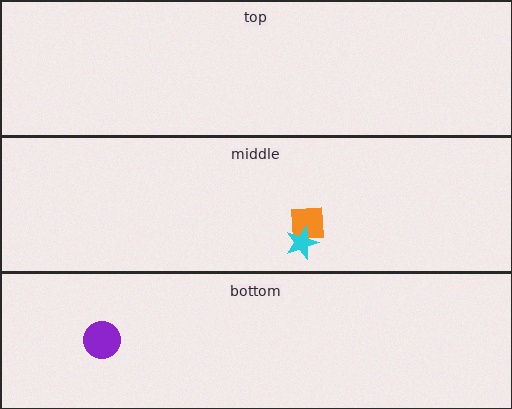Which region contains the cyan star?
The middle region.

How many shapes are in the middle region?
2.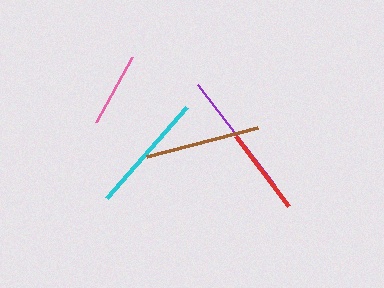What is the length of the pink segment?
The pink segment is approximately 74 pixels long.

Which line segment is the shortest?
The pink line is the shortest at approximately 74 pixels.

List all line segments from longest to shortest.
From longest to shortest: purple, cyan, brown, red, pink.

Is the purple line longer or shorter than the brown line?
The purple line is longer than the brown line.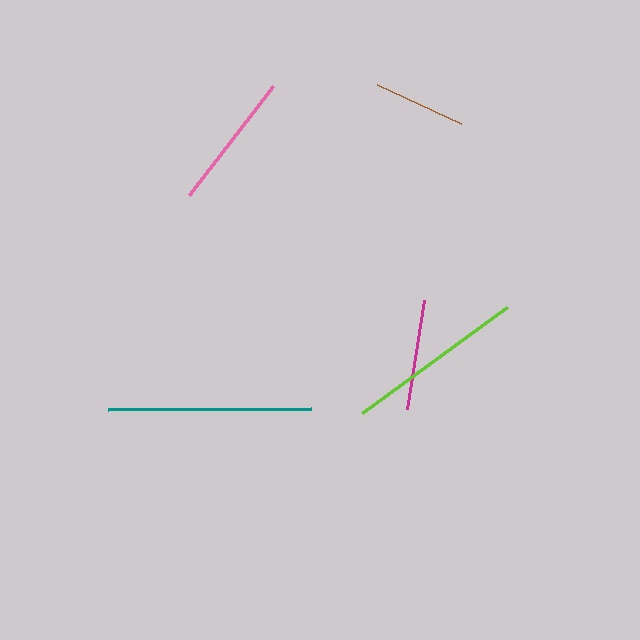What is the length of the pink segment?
The pink segment is approximately 138 pixels long.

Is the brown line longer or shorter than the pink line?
The pink line is longer than the brown line.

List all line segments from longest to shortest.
From longest to shortest: teal, lime, pink, magenta, brown.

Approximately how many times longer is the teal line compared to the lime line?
The teal line is approximately 1.1 times the length of the lime line.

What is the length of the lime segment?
The lime segment is approximately 179 pixels long.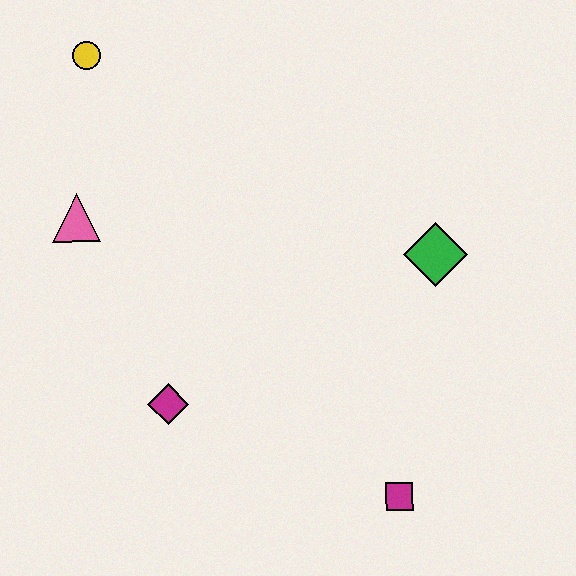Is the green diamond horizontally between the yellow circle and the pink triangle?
No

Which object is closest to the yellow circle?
The pink triangle is closest to the yellow circle.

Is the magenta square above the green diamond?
No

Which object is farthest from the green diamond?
The yellow circle is farthest from the green diamond.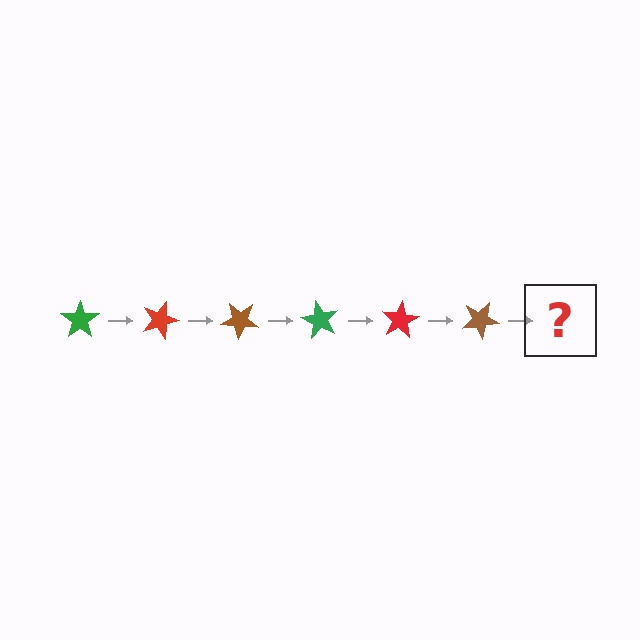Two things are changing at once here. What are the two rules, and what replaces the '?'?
The two rules are that it rotates 20 degrees each step and the color cycles through green, red, and brown. The '?' should be a green star, rotated 120 degrees from the start.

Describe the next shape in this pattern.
It should be a green star, rotated 120 degrees from the start.